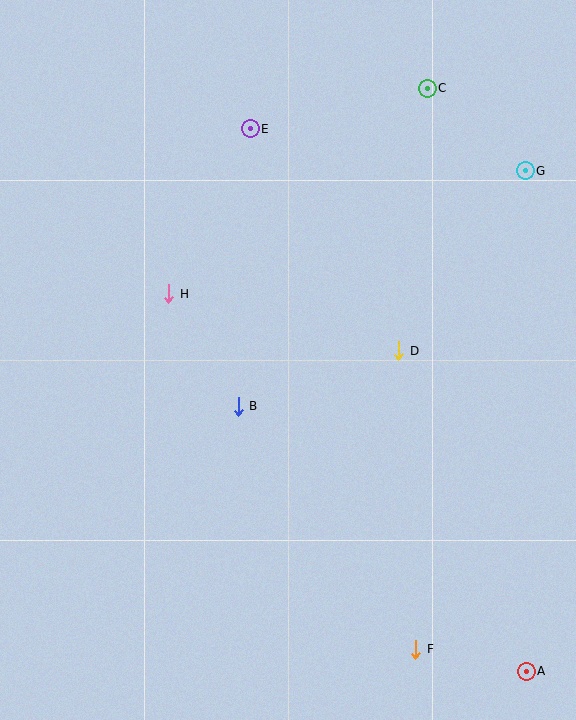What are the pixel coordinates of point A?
Point A is at (526, 671).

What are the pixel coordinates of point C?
Point C is at (427, 88).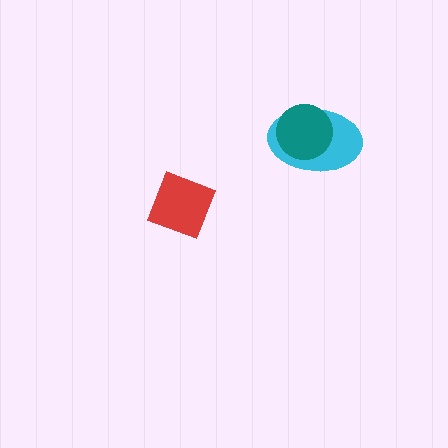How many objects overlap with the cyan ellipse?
1 object overlaps with the cyan ellipse.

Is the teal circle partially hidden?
No, no other shape covers it.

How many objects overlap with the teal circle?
1 object overlaps with the teal circle.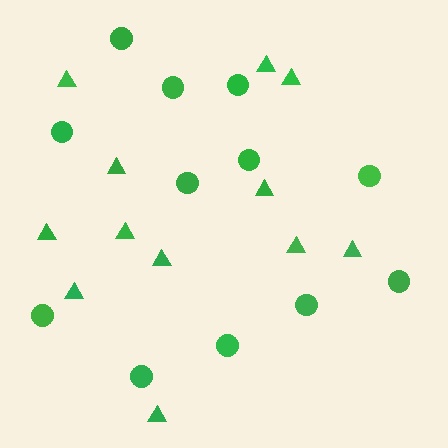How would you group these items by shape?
There are 2 groups: one group of triangles (12) and one group of circles (12).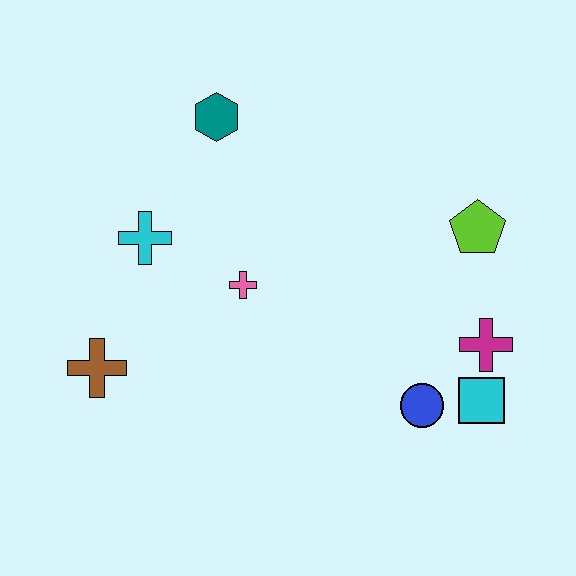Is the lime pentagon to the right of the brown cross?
Yes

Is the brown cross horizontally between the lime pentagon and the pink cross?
No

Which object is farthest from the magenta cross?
The brown cross is farthest from the magenta cross.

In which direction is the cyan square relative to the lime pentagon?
The cyan square is below the lime pentagon.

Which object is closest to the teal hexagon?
The cyan cross is closest to the teal hexagon.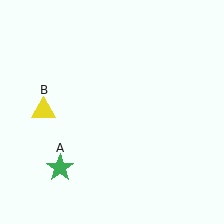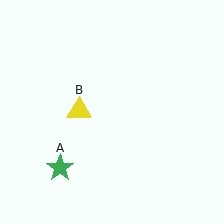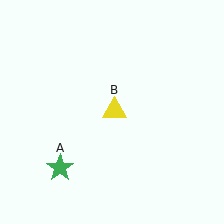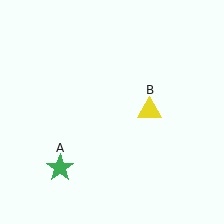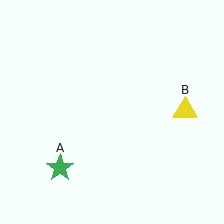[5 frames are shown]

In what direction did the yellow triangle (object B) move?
The yellow triangle (object B) moved right.